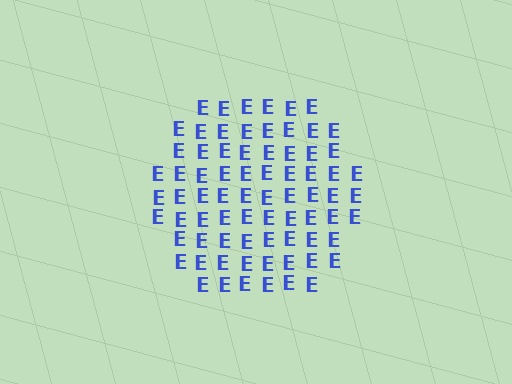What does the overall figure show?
The overall figure shows a hexagon.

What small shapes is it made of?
It is made of small letter E's.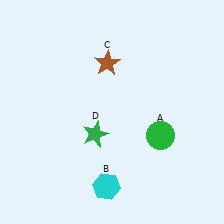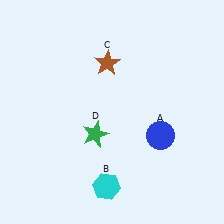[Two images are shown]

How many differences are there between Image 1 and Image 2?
There is 1 difference between the two images.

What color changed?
The circle (A) changed from green in Image 1 to blue in Image 2.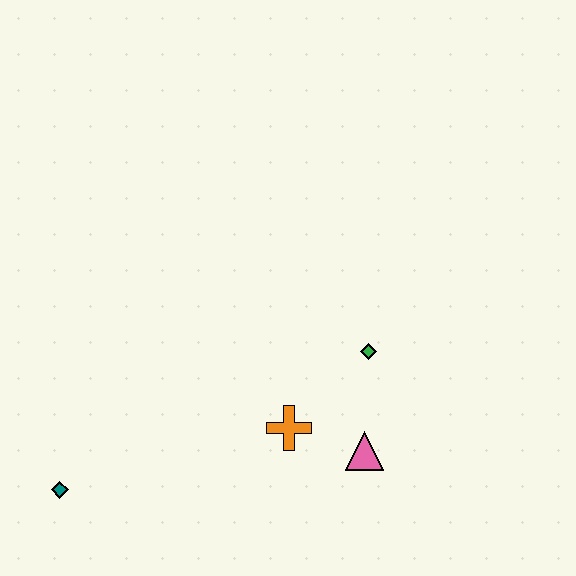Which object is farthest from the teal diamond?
The green diamond is farthest from the teal diamond.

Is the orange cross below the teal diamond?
No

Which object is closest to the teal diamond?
The orange cross is closest to the teal diamond.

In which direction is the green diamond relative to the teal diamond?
The green diamond is to the right of the teal diamond.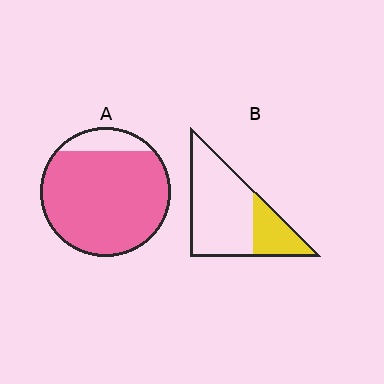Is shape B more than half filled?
No.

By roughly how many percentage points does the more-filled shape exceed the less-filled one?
By roughly 60 percentage points (A over B).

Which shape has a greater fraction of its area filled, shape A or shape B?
Shape A.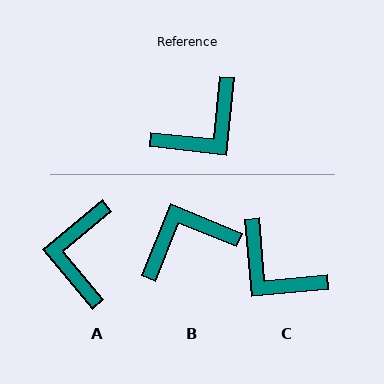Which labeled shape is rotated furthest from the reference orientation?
B, about 164 degrees away.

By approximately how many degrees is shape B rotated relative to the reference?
Approximately 164 degrees counter-clockwise.